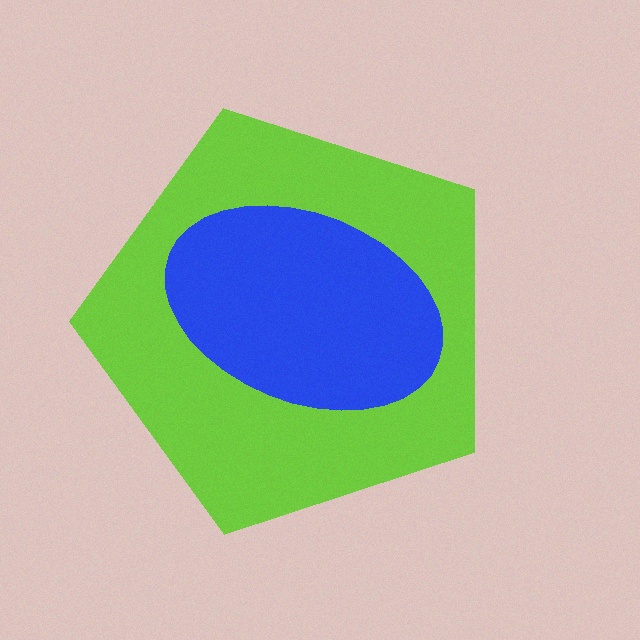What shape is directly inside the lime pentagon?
The blue ellipse.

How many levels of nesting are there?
2.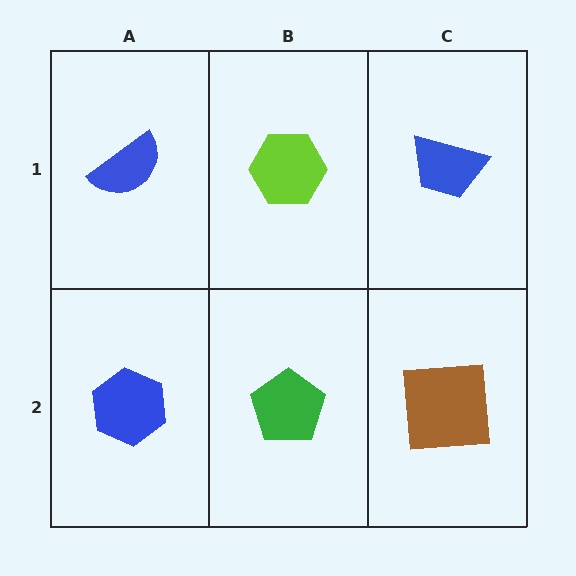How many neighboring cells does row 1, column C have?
2.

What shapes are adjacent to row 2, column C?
A blue trapezoid (row 1, column C), a green pentagon (row 2, column B).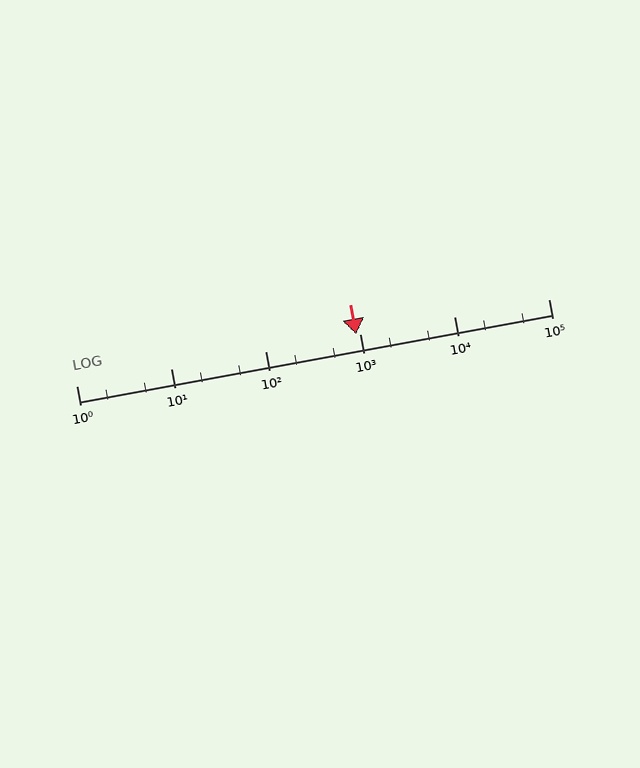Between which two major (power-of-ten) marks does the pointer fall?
The pointer is between 100 and 1000.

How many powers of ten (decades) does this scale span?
The scale spans 5 decades, from 1 to 100000.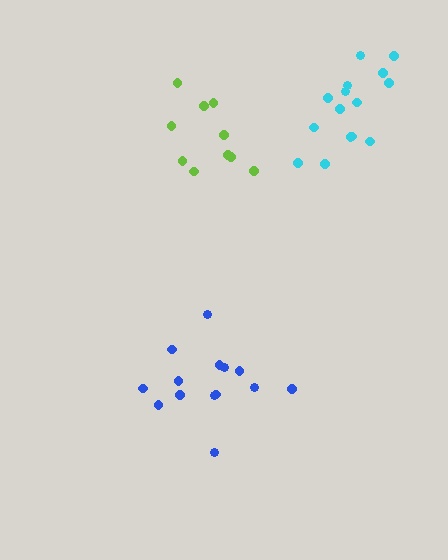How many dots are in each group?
Group 1: 15 dots, Group 2: 14 dots, Group 3: 10 dots (39 total).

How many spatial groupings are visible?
There are 3 spatial groupings.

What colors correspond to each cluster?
The clusters are colored: cyan, blue, lime.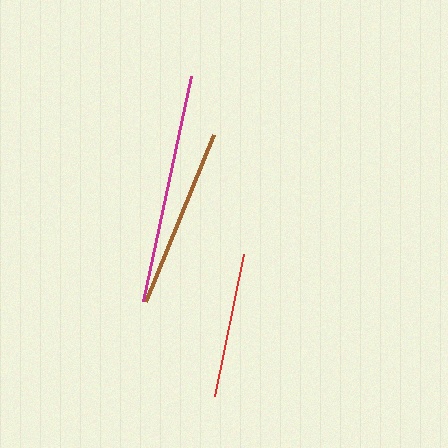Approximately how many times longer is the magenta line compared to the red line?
The magenta line is approximately 1.6 times the length of the red line.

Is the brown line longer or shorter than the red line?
The brown line is longer than the red line.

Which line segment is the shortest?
The red line is the shortest at approximately 145 pixels.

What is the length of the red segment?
The red segment is approximately 145 pixels long.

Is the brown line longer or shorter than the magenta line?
The magenta line is longer than the brown line.